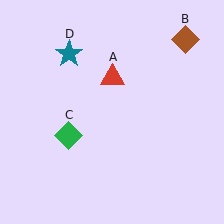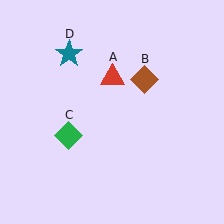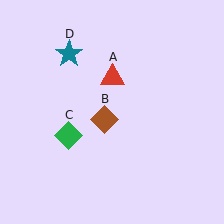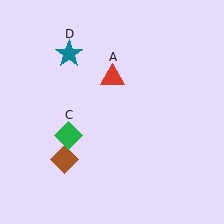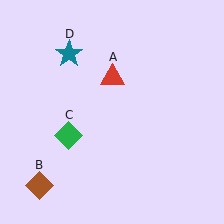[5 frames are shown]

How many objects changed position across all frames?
1 object changed position: brown diamond (object B).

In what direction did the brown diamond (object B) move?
The brown diamond (object B) moved down and to the left.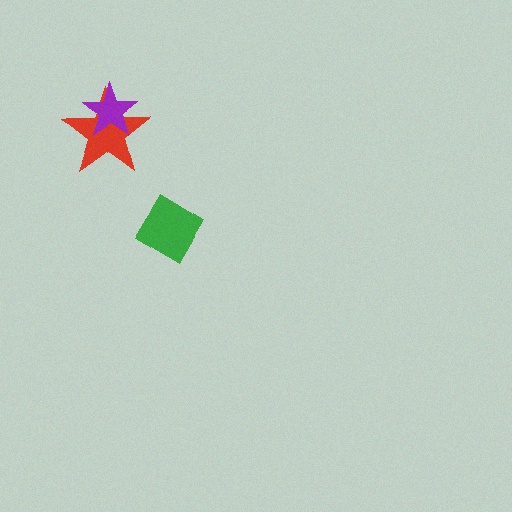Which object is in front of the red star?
The purple star is in front of the red star.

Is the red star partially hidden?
Yes, it is partially covered by another shape.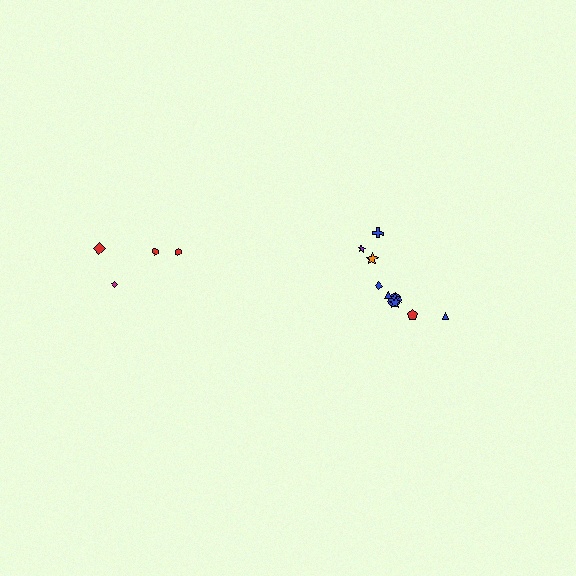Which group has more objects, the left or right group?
The right group.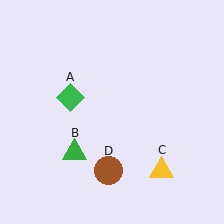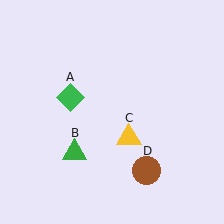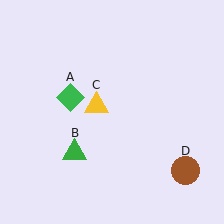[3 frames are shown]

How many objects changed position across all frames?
2 objects changed position: yellow triangle (object C), brown circle (object D).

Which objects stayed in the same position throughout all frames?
Green diamond (object A) and green triangle (object B) remained stationary.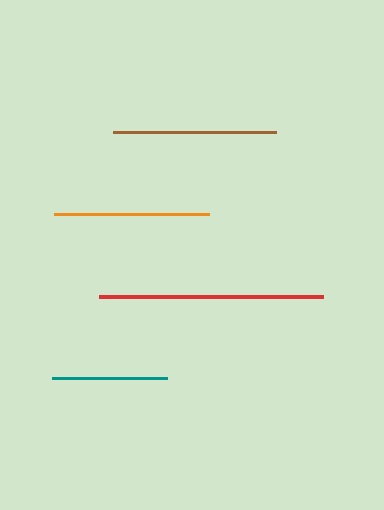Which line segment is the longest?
The red line is the longest at approximately 224 pixels.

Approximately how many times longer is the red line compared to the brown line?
The red line is approximately 1.4 times the length of the brown line.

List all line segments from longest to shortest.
From longest to shortest: red, brown, orange, teal.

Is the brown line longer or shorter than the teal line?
The brown line is longer than the teal line.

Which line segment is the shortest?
The teal line is the shortest at approximately 115 pixels.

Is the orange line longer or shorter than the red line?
The red line is longer than the orange line.